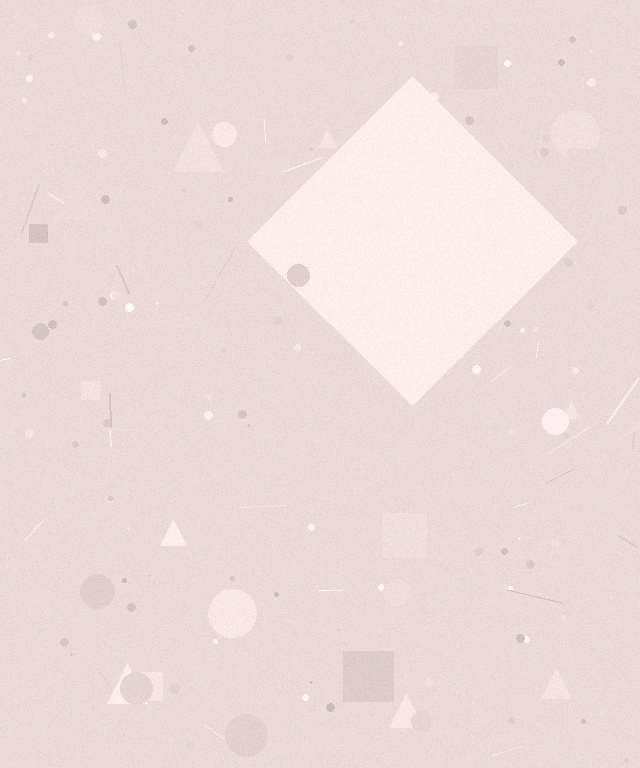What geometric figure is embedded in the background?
A diamond is embedded in the background.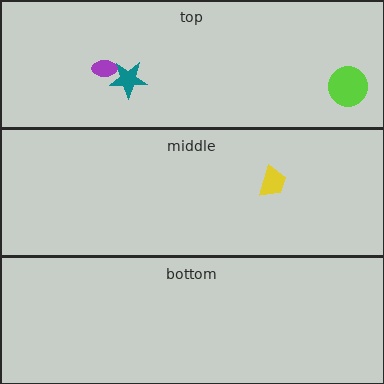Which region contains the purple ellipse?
The top region.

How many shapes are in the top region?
3.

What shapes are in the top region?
The teal star, the lime circle, the purple ellipse.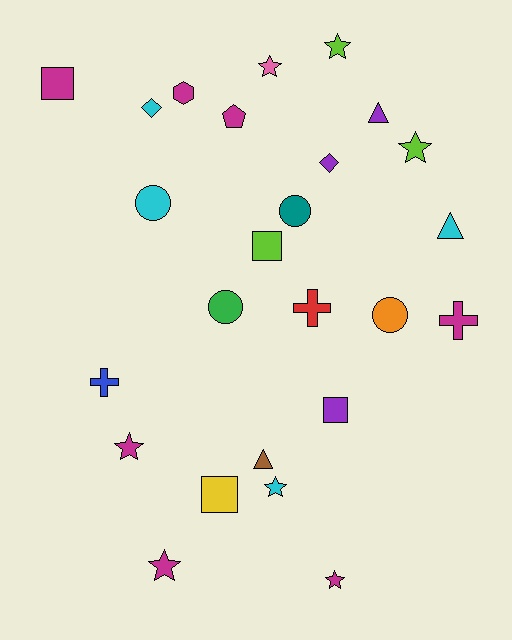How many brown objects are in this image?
There is 1 brown object.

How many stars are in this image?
There are 7 stars.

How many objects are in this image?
There are 25 objects.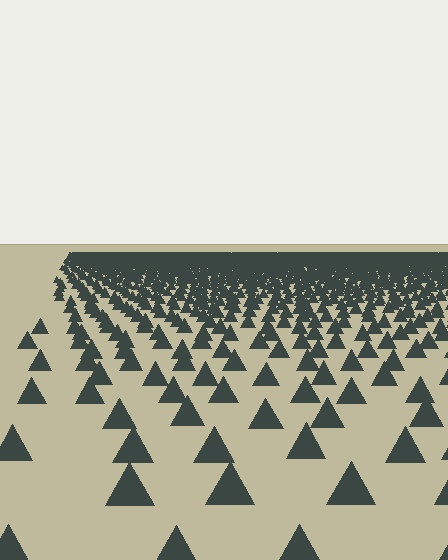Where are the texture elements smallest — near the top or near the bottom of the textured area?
Near the top.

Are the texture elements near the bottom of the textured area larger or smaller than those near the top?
Larger. Near the bottom, elements are closer to the viewer and appear at a bigger on-screen size.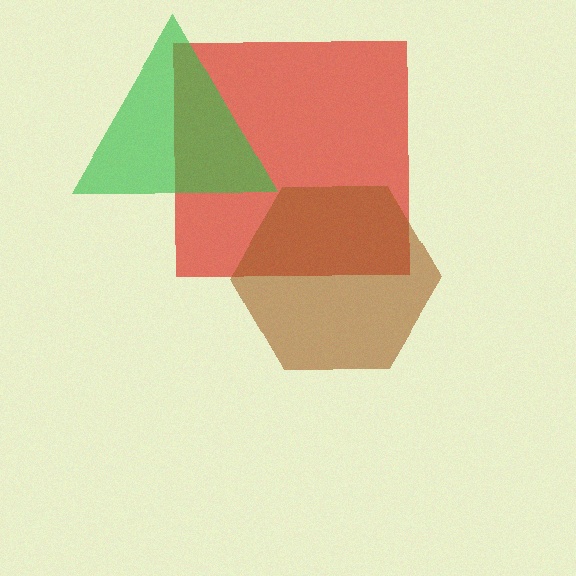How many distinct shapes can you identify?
There are 3 distinct shapes: a red square, a green triangle, a brown hexagon.